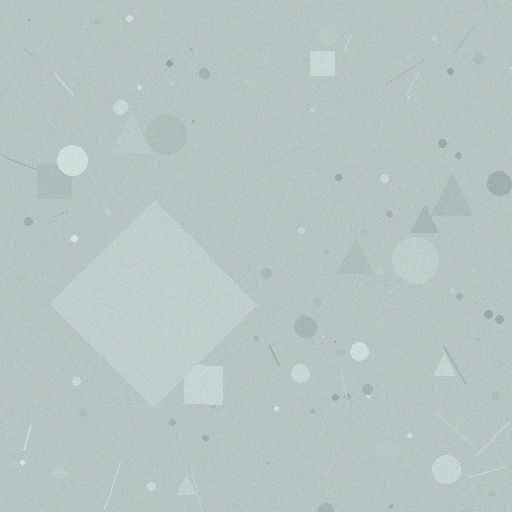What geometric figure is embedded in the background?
A diamond is embedded in the background.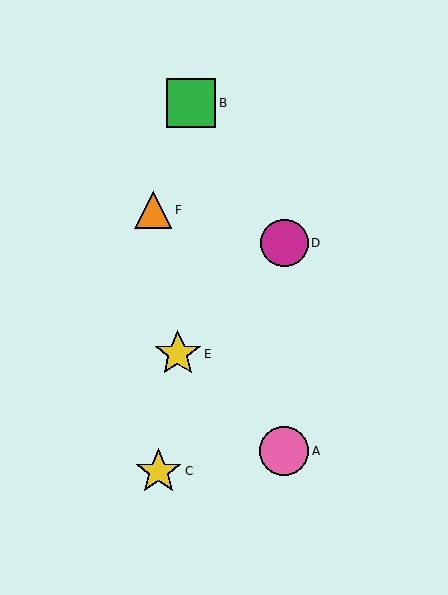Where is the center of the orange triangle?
The center of the orange triangle is at (153, 210).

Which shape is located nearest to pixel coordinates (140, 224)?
The orange triangle (labeled F) at (153, 210) is nearest to that location.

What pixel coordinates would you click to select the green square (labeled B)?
Click at (191, 103) to select the green square B.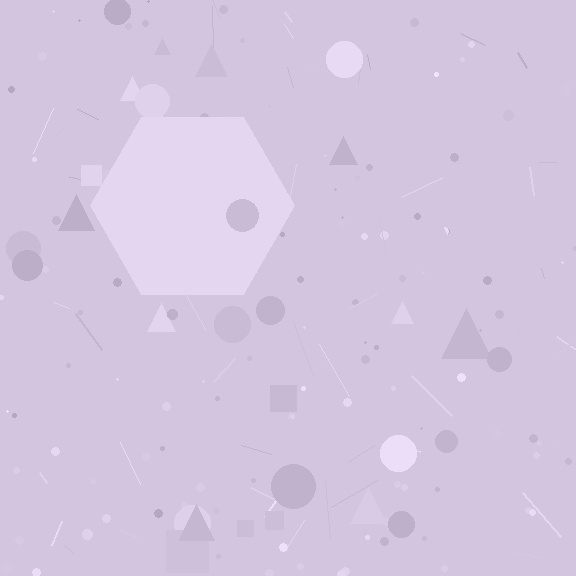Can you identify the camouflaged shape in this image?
The camouflaged shape is a hexagon.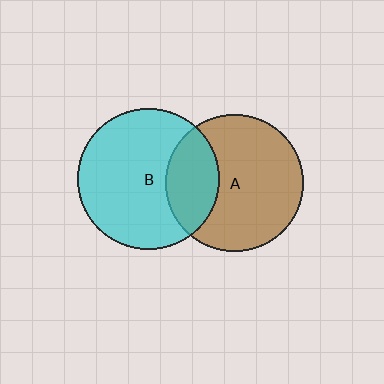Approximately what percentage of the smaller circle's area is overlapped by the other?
Approximately 25%.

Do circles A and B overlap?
Yes.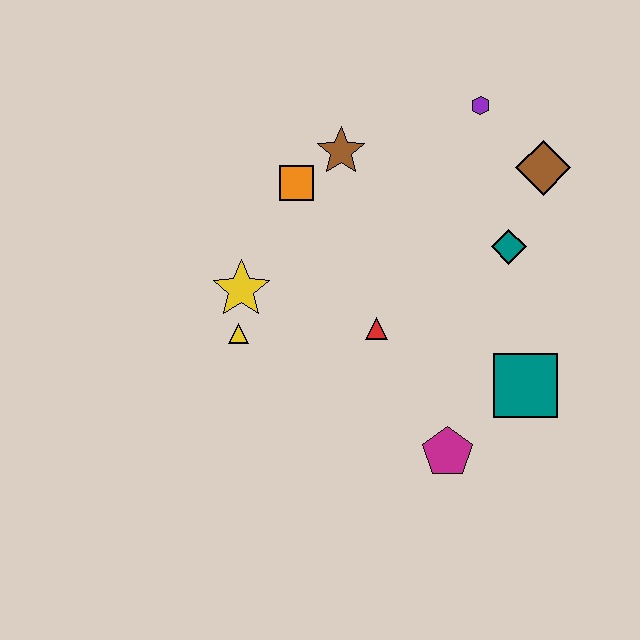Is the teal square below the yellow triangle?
Yes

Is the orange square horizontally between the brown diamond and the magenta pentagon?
No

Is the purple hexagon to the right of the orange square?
Yes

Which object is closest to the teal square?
The magenta pentagon is closest to the teal square.